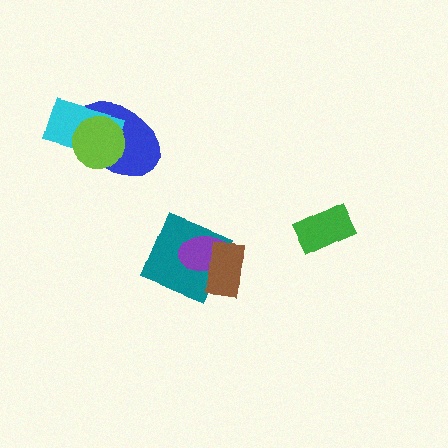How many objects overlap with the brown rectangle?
2 objects overlap with the brown rectangle.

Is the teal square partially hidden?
Yes, it is partially covered by another shape.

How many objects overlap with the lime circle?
2 objects overlap with the lime circle.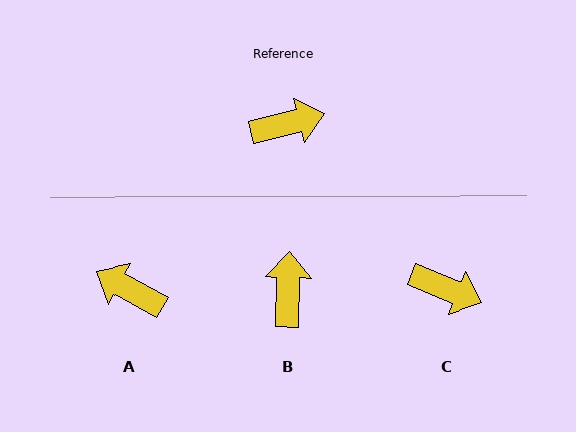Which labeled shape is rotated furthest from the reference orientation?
A, about 137 degrees away.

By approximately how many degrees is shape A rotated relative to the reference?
Approximately 137 degrees counter-clockwise.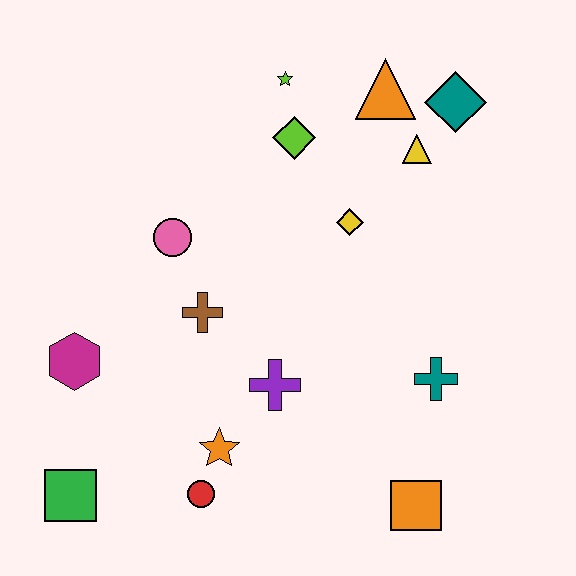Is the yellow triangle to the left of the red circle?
No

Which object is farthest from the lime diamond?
The green square is farthest from the lime diamond.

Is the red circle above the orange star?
No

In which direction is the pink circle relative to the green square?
The pink circle is above the green square.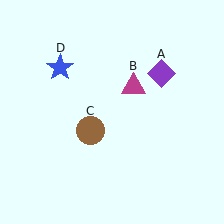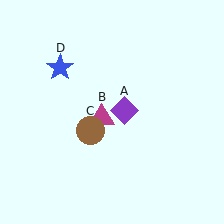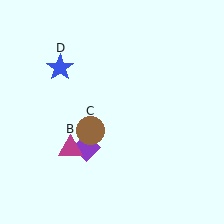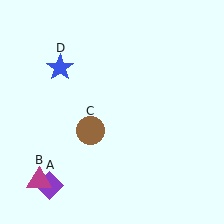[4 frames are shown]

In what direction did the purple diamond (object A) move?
The purple diamond (object A) moved down and to the left.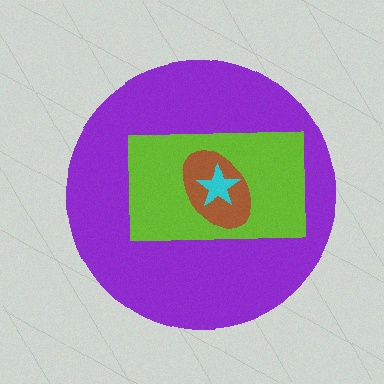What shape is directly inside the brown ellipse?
The cyan star.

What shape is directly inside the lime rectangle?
The brown ellipse.